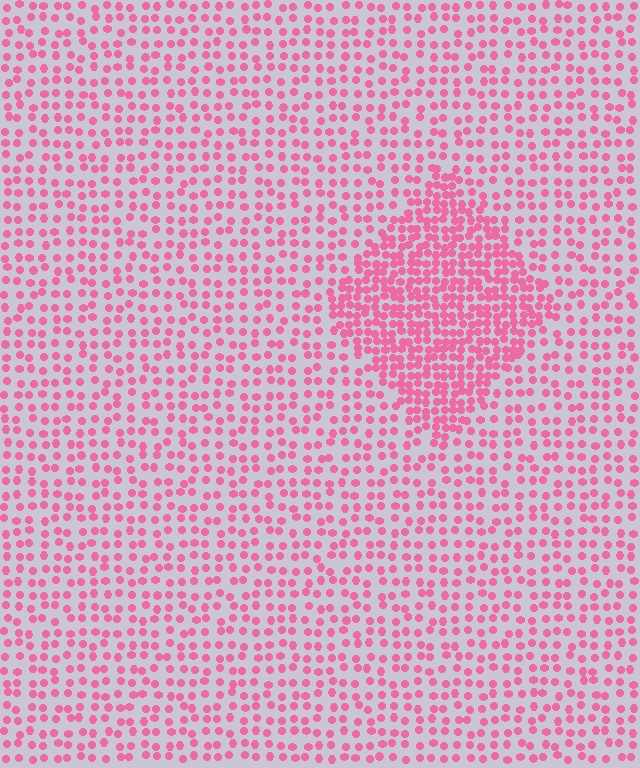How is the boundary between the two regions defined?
The boundary is defined by a change in element density (approximately 2.1x ratio). All elements are the same color, size, and shape.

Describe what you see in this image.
The image contains small pink elements arranged at two different densities. A diamond-shaped region is visible where the elements are more densely packed than the surrounding area.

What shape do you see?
I see a diamond.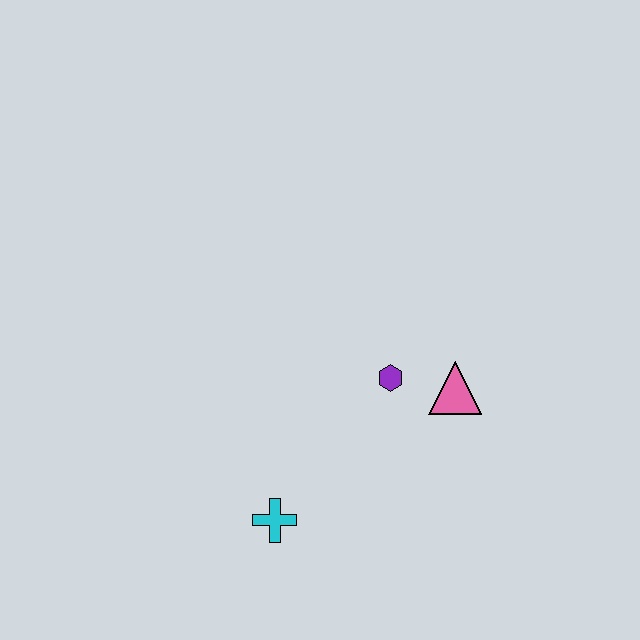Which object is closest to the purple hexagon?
The pink triangle is closest to the purple hexagon.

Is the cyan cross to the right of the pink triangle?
No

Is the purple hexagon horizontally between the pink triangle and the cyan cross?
Yes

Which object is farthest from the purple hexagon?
The cyan cross is farthest from the purple hexagon.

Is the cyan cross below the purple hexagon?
Yes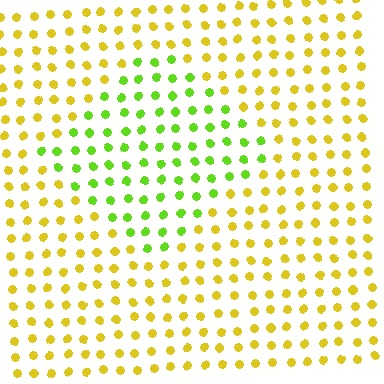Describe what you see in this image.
The image is filled with small yellow elements in a uniform arrangement. A diamond-shaped region is visible where the elements are tinted to a slightly different hue, forming a subtle color boundary.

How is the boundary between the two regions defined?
The boundary is defined purely by a slight shift in hue (about 46 degrees). Spacing, size, and orientation are identical on both sides.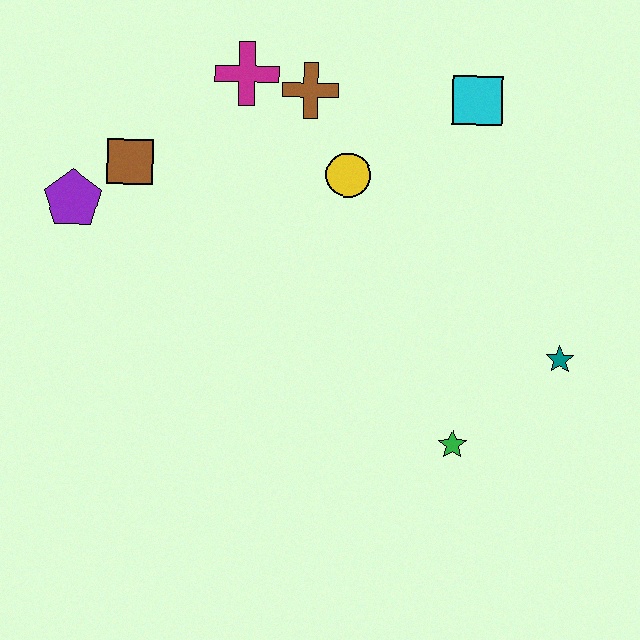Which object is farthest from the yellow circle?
The green star is farthest from the yellow circle.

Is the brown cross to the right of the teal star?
No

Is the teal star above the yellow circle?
No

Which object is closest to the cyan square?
The yellow circle is closest to the cyan square.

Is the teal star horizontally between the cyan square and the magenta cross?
No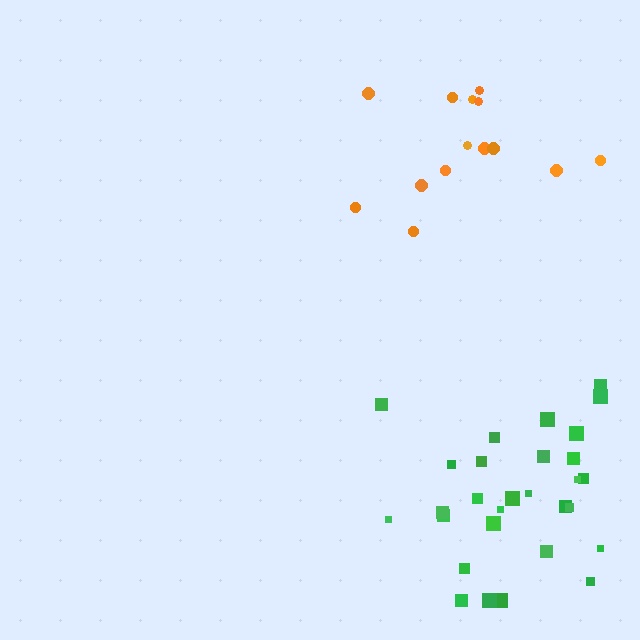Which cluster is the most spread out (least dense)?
Orange.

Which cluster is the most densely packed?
Green.